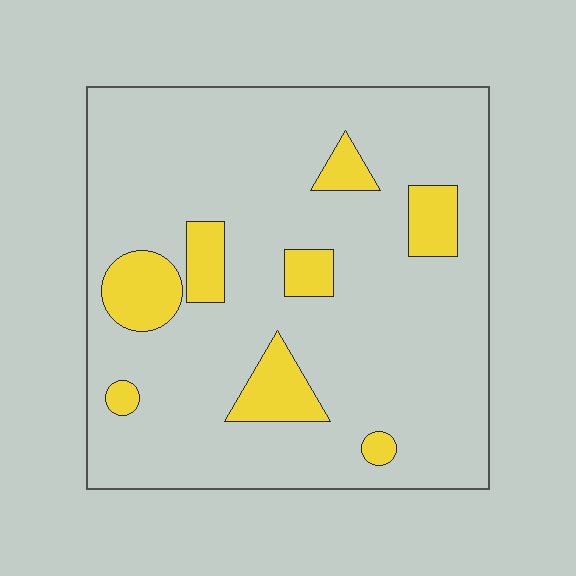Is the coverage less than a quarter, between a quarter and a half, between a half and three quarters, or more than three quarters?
Less than a quarter.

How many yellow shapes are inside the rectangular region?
8.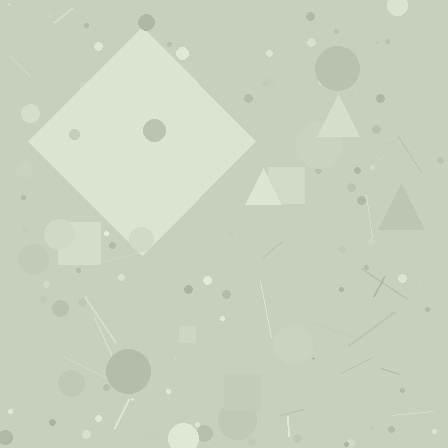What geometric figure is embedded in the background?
A diamond is embedded in the background.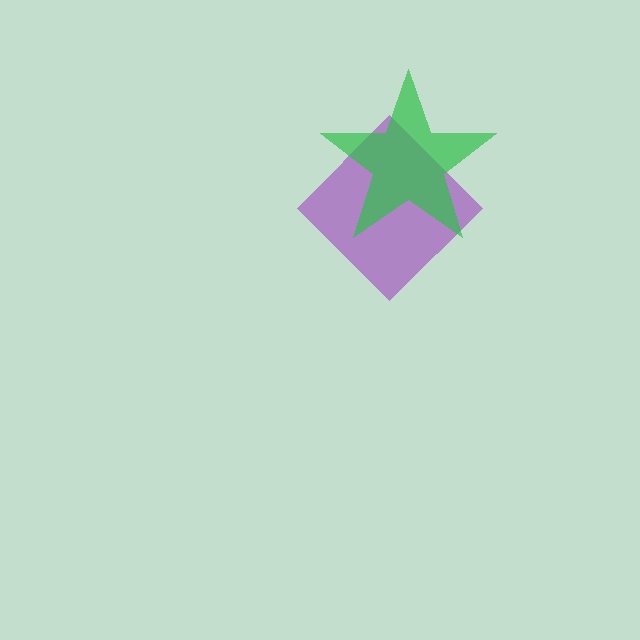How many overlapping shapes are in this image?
There are 2 overlapping shapes in the image.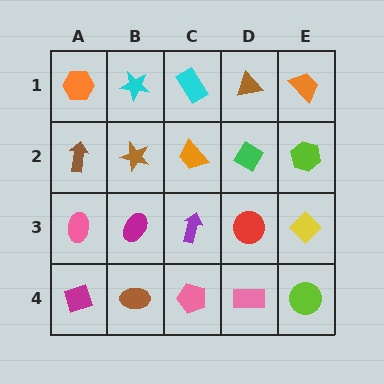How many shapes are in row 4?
5 shapes.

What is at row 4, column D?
A pink rectangle.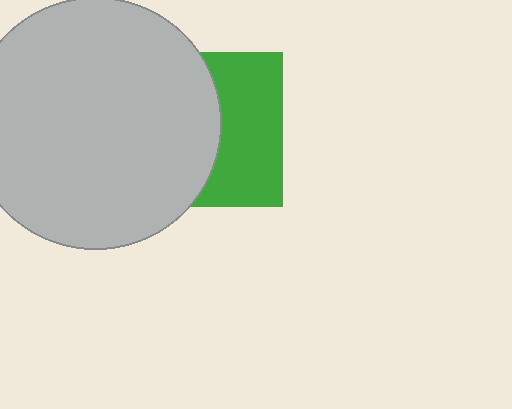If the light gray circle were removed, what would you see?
You would see the complete green square.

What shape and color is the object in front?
The object in front is a light gray circle.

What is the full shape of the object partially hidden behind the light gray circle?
The partially hidden object is a green square.